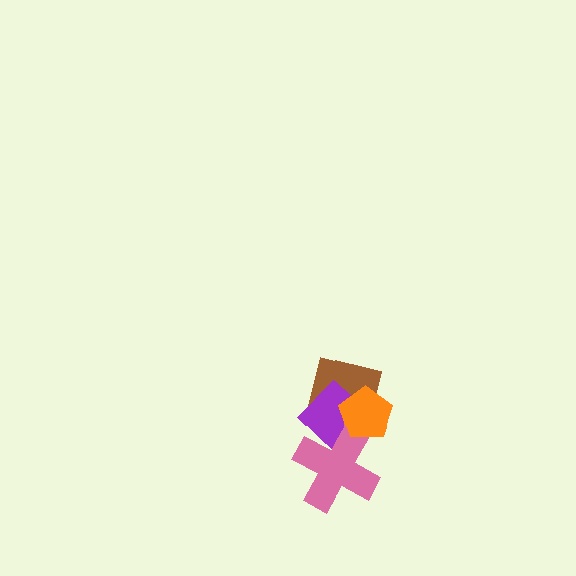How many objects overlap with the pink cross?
2 objects overlap with the pink cross.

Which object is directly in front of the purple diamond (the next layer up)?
The pink cross is directly in front of the purple diamond.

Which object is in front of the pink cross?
The orange pentagon is in front of the pink cross.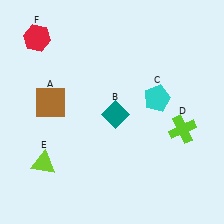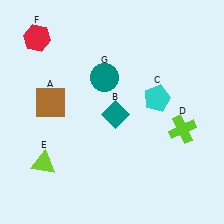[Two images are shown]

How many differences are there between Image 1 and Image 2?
There is 1 difference between the two images.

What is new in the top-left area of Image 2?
A teal circle (G) was added in the top-left area of Image 2.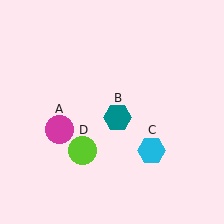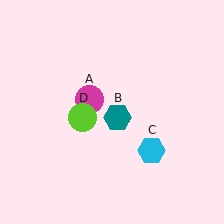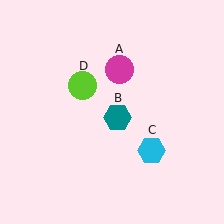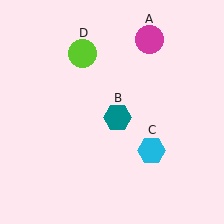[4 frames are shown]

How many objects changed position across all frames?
2 objects changed position: magenta circle (object A), lime circle (object D).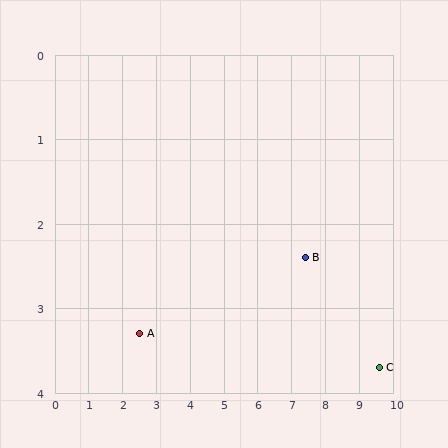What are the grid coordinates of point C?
Point C is at approximately (9.6, 3.7).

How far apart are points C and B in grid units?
Points C and B are about 2.6 grid units apart.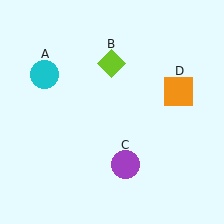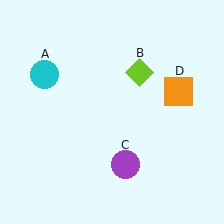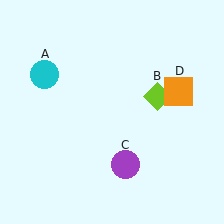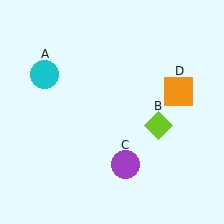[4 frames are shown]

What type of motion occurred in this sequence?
The lime diamond (object B) rotated clockwise around the center of the scene.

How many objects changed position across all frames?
1 object changed position: lime diamond (object B).